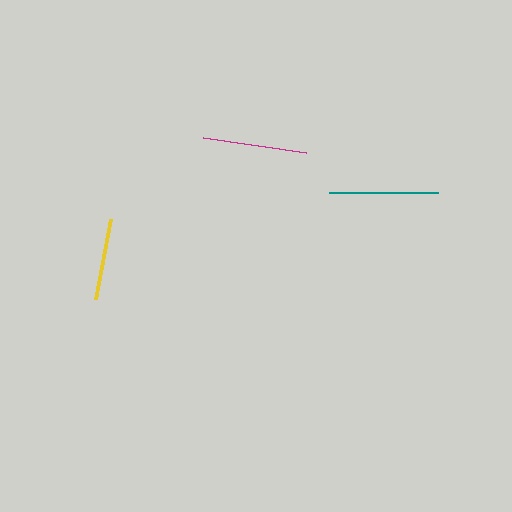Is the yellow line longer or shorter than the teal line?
The teal line is longer than the yellow line.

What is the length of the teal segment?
The teal segment is approximately 109 pixels long.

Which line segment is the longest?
The teal line is the longest at approximately 109 pixels.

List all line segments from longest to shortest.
From longest to shortest: teal, magenta, yellow.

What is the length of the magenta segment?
The magenta segment is approximately 104 pixels long.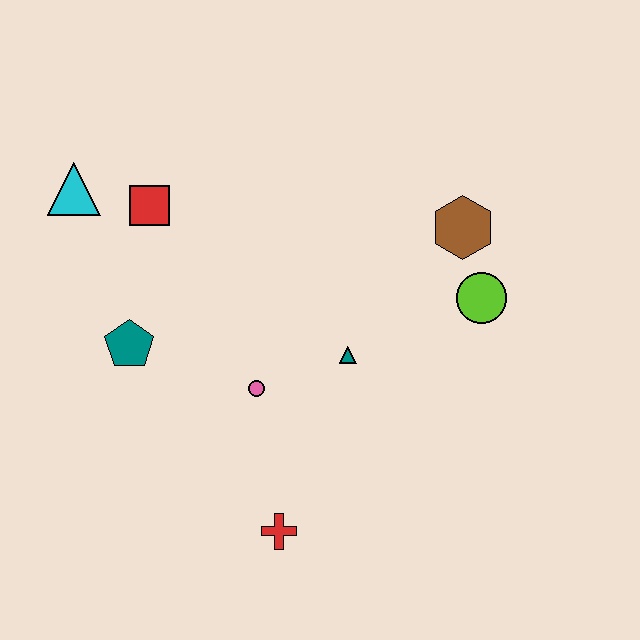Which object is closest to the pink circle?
The teal triangle is closest to the pink circle.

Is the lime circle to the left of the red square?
No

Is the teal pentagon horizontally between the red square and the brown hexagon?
No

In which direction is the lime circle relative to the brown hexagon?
The lime circle is below the brown hexagon.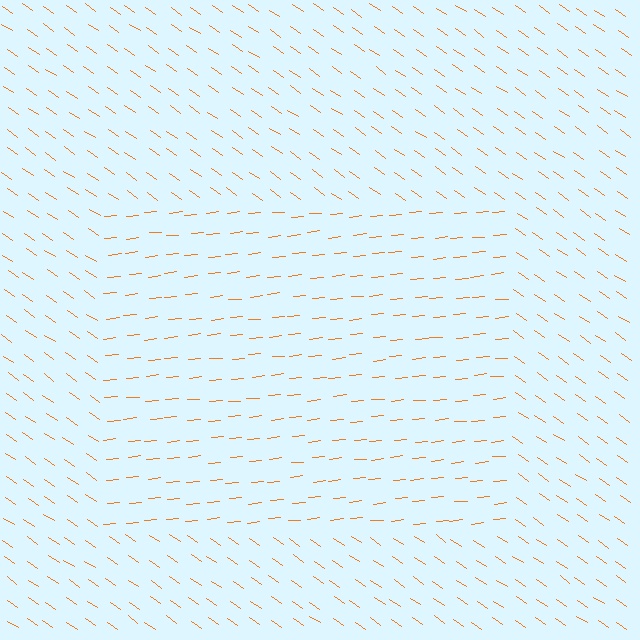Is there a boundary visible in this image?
Yes, there is a texture boundary formed by a change in line orientation.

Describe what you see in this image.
The image is filled with small orange line segments. A rectangle region in the image has lines oriented differently from the surrounding lines, creating a visible texture boundary.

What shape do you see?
I see a rectangle.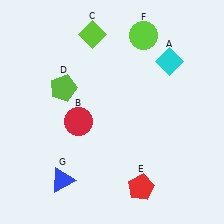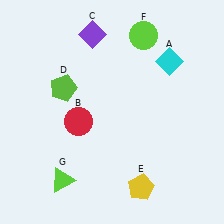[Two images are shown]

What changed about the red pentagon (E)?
In Image 1, E is red. In Image 2, it changed to yellow.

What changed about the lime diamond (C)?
In Image 1, C is lime. In Image 2, it changed to purple.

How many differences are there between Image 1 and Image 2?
There are 3 differences between the two images.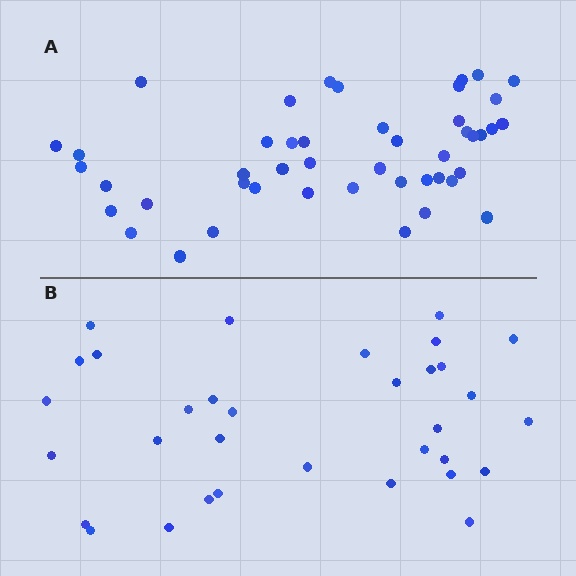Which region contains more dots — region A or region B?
Region A (the top region) has more dots.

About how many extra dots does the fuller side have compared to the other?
Region A has approximately 15 more dots than region B.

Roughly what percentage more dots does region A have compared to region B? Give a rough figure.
About 40% more.